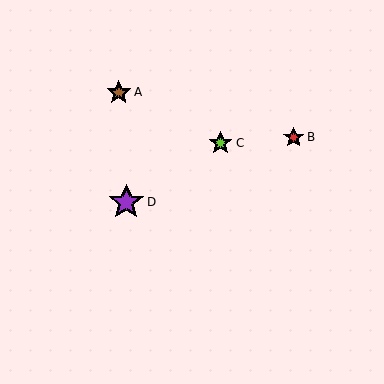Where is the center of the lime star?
The center of the lime star is at (221, 143).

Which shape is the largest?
The purple star (labeled D) is the largest.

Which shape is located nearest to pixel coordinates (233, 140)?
The lime star (labeled C) at (221, 143) is nearest to that location.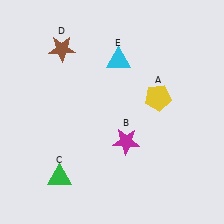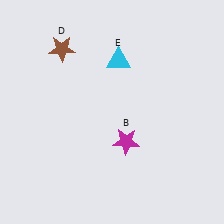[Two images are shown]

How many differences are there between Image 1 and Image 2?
There are 2 differences between the two images.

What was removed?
The yellow pentagon (A), the green triangle (C) were removed in Image 2.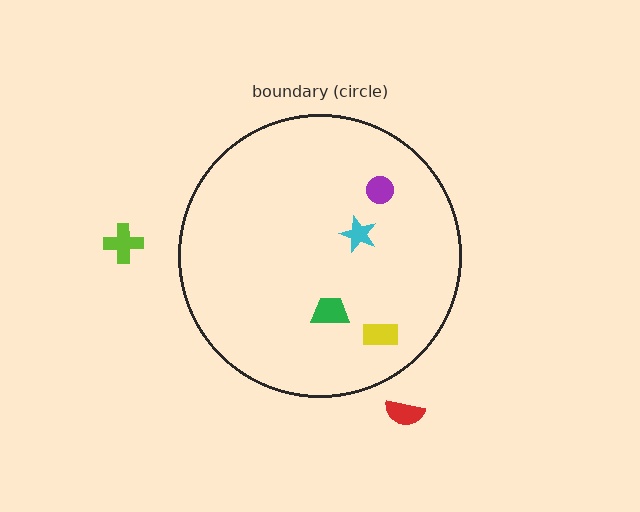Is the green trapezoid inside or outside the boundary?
Inside.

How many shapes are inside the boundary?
4 inside, 2 outside.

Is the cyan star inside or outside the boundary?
Inside.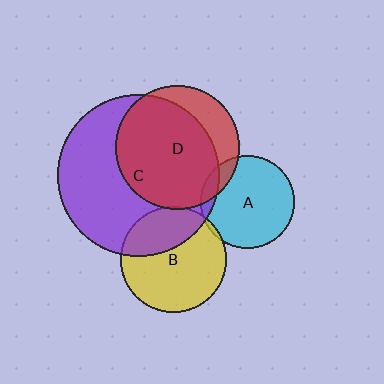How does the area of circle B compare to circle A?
Approximately 1.3 times.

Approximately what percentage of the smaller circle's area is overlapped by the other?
Approximately 10%.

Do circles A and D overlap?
Yes.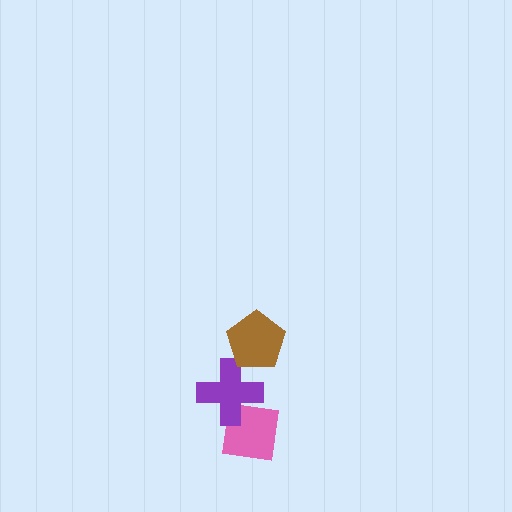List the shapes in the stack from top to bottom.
From top to bottom: the brown pentagon, the purple cross, the pink square.